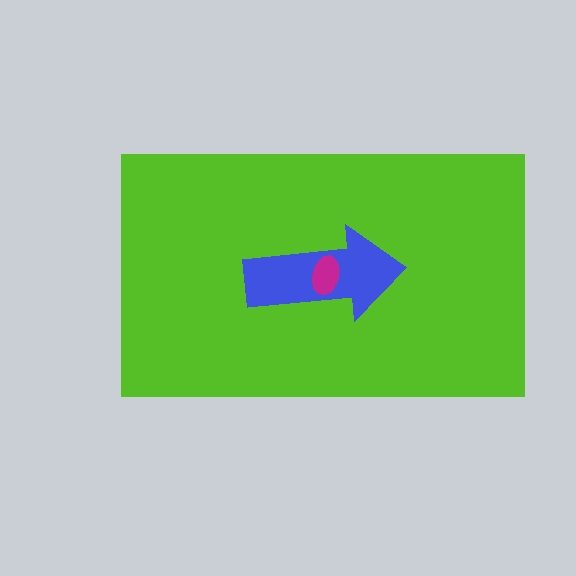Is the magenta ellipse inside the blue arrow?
Yes.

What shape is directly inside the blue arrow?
The magenta ellipse.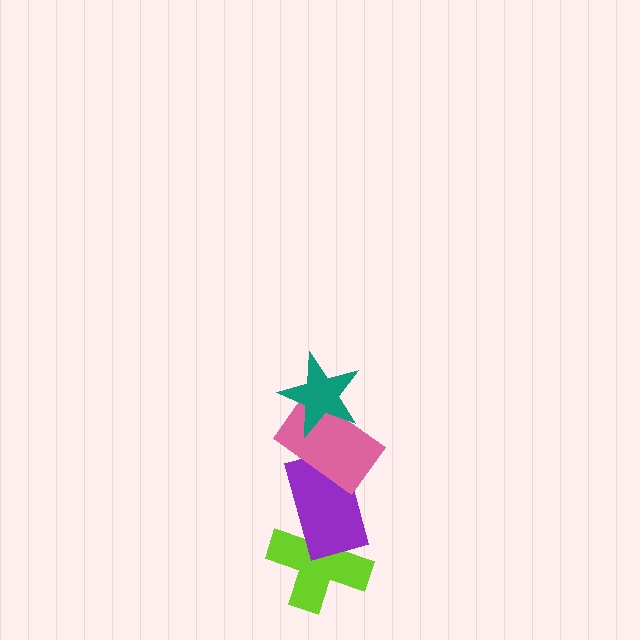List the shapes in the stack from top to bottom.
From top to bottom: the teal star, the pink rectangle, the purple rectangle, the lime cross.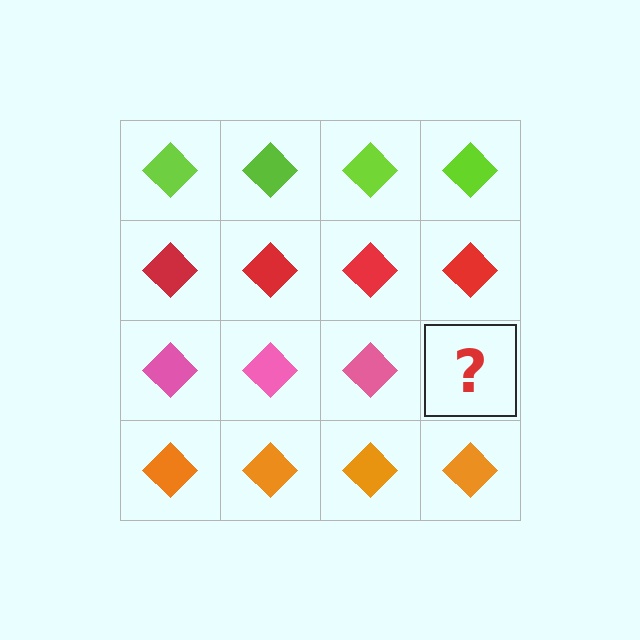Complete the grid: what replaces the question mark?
The question mark should be replaced with a pink diamond.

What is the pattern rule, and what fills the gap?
The rule is that each row has a consistent color. The gap should be filled with a pink diamond.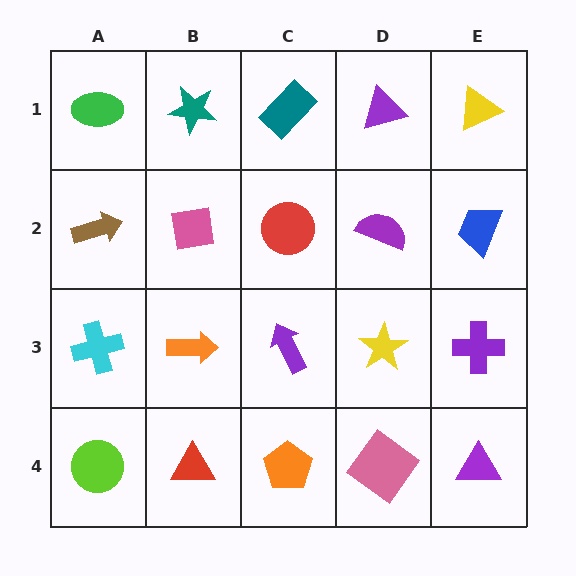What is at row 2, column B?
A pink square.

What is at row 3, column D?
A yellow star.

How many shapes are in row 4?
5 shapes.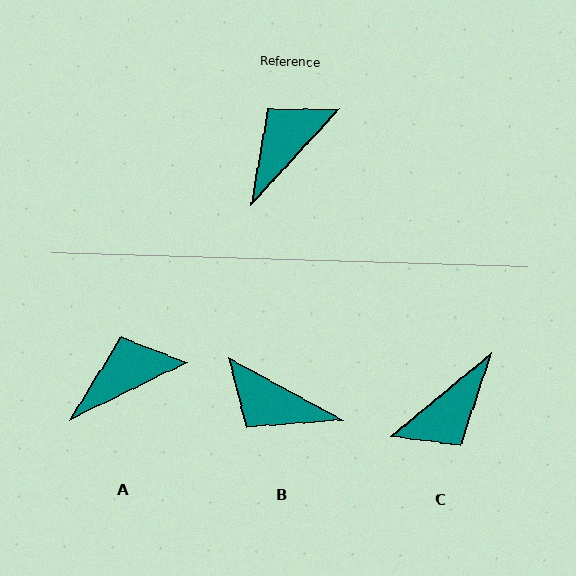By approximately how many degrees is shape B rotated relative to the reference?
Approximately 104 degrees counter-clockwise.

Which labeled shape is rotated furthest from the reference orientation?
C, about 172 degrees away.